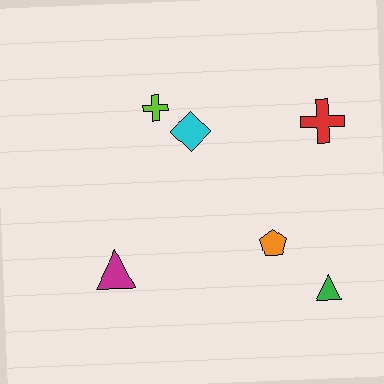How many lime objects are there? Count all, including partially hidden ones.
There is 1 lime object.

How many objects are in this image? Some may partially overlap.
There are 6 objects.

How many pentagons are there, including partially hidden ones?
There is 1 pentagon.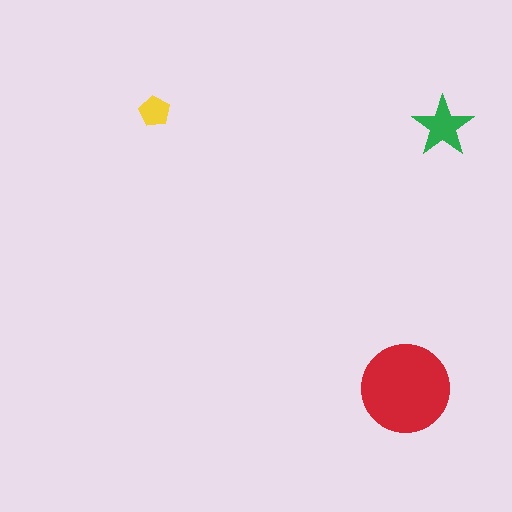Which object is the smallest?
The yellow pentagon.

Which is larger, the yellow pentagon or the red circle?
The red circle.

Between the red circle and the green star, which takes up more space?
The red circle.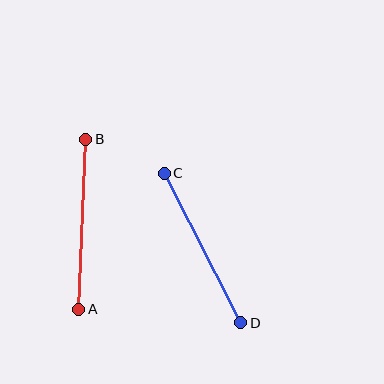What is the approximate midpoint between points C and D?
The midpoint is at approximately (203, 248) pixels.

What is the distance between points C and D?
The distance is approximately 168 pixels.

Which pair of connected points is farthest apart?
Points A and B are farthest apart.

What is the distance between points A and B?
The distance is approximately 170 pixels.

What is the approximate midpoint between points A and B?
The midpoint is at approximately (82, 224) pixels.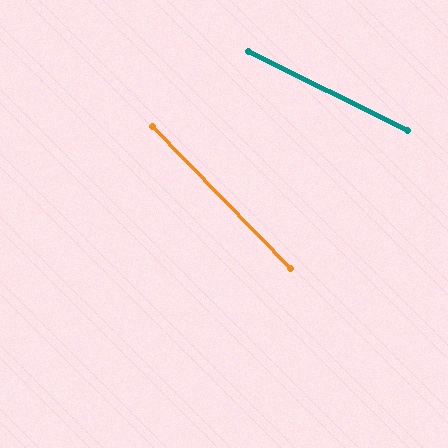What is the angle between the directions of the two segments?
Approximately 19 degrees.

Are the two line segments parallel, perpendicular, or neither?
Neither parallel nor perpendicular — they differ by about 19°.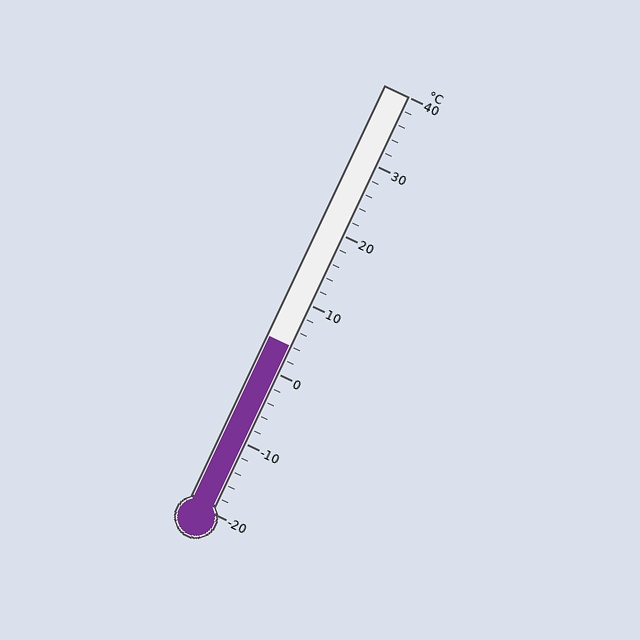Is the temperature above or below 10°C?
The temperature is below 10°C.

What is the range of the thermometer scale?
The thermometer scale ranges from -20°C to 40°C.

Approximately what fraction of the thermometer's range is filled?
The thermometer is filled to approximately 40% of its range.